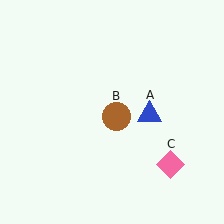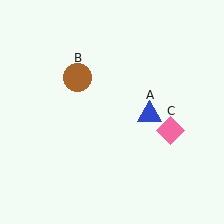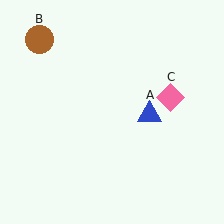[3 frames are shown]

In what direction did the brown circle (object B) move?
The brown circle (object B) moved up and to the left.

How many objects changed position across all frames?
2 objects changed position: brown circle (object B), pink diamond (object C).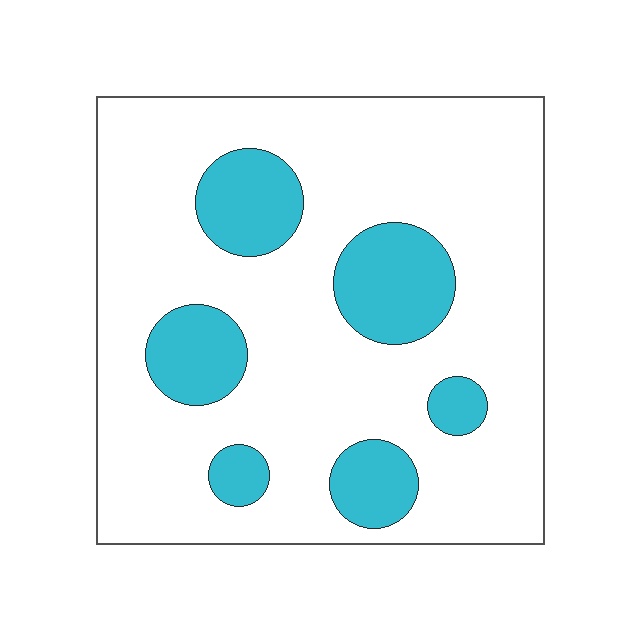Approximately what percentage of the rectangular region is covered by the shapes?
Approximately 20%.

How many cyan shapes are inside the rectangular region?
6.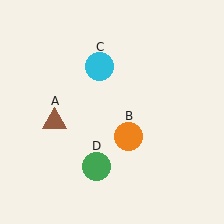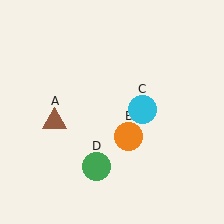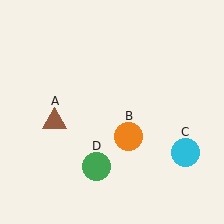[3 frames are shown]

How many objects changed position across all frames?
1 object changed position: cyan circle (object C).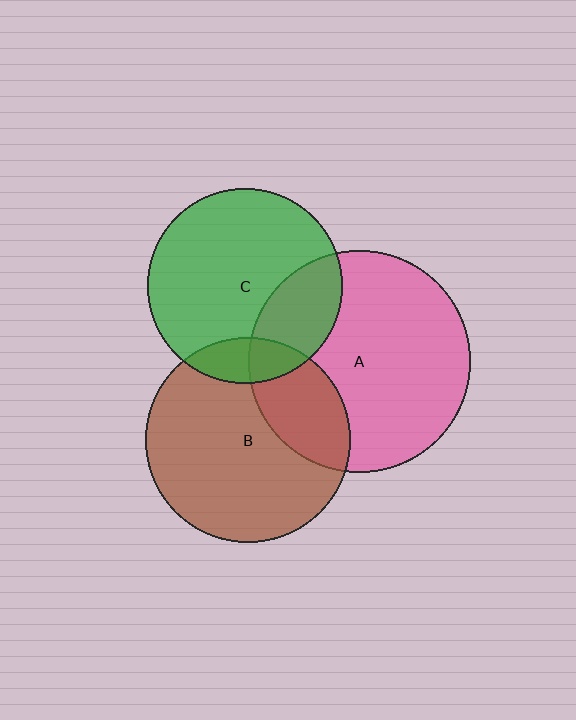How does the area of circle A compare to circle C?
Approximately 1.3 times.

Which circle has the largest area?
Circle A (pink).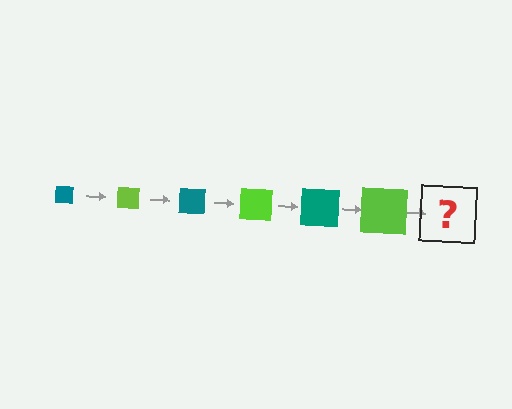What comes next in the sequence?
The next element should be a teal square, larger than the previous one.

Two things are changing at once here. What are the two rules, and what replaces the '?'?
The two rules are that the square grows larger each step and the color cycles through teal and lime. The '?' should be a teal square, larger than the previous one.